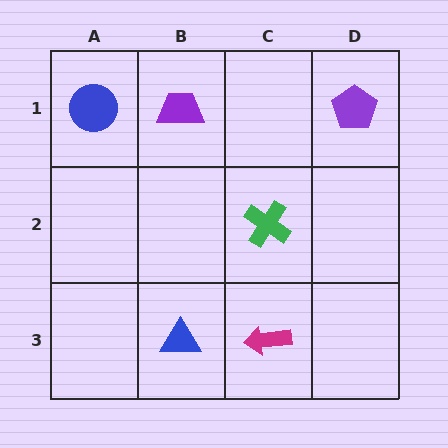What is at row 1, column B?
A purple trapezoid.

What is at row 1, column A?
A blue circle.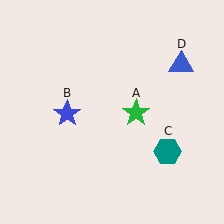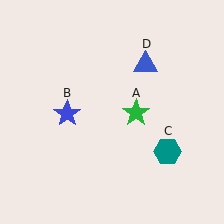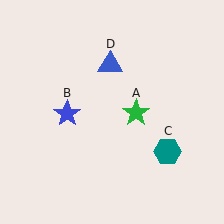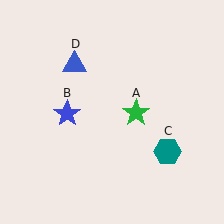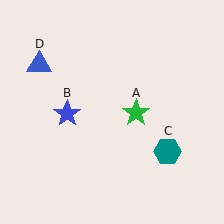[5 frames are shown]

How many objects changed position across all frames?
1 object changed position: blue triangle (object D).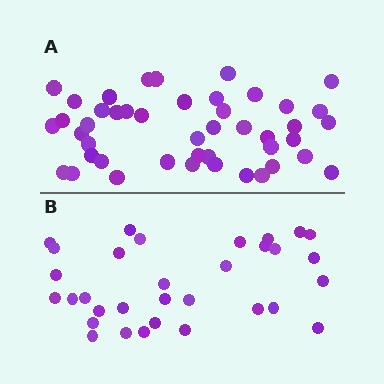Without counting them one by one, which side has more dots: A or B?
Region A (the top region) has more dots.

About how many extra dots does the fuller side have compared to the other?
Region A has approximately 15 more dots than region B.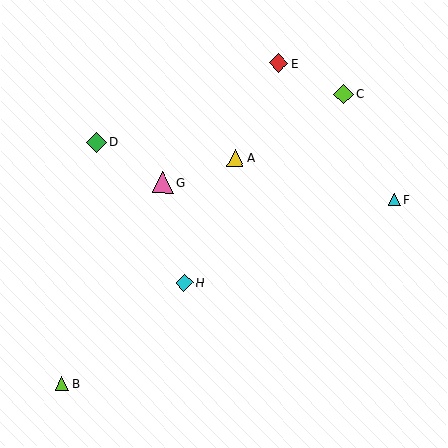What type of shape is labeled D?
Shape D is a green diamond.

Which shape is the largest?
The pink triangle (labeled G) is the largest.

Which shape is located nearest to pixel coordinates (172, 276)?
The cyan diamond (labeled H) at (184, 283) is nearest to that location.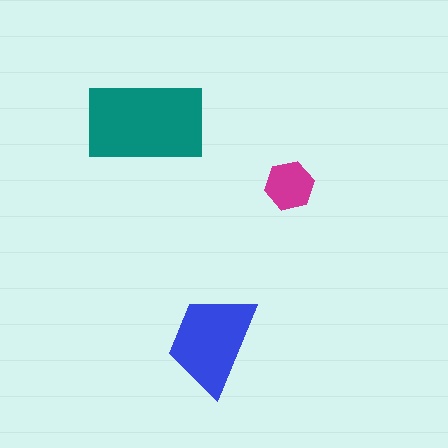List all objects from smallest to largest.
The magenta hexagon, the blue trapezoid, the teal rectangle.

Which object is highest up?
The teal rectangle is topmost.